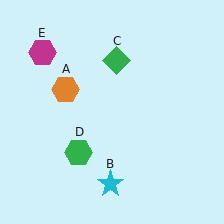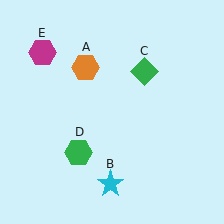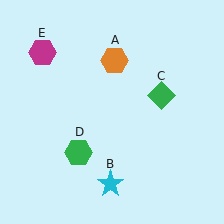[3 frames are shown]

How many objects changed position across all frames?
2 objects changed position: orange hexagon (object A), green diamond (object C).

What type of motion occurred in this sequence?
The orange hexagon (object A), green diamond (object C) rotated clockwise around the center of the scene.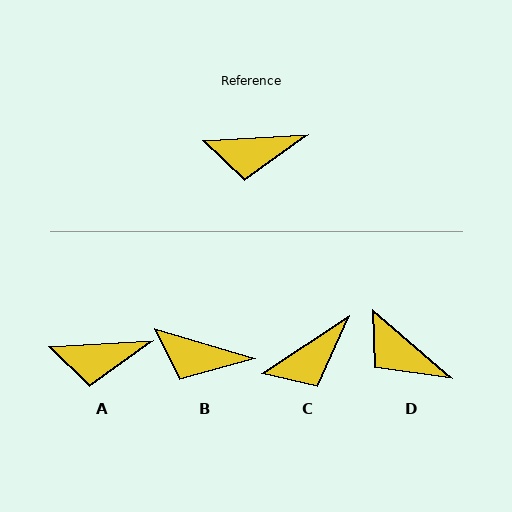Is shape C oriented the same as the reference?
No, it is off by about 30 degrees.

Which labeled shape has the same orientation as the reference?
A.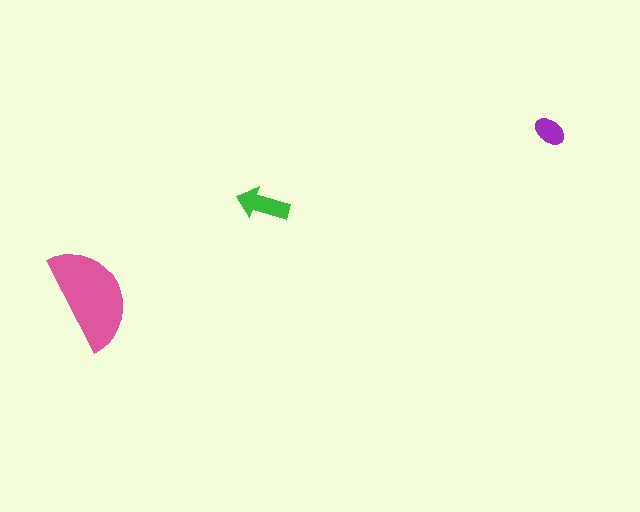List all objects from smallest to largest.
The purple ellipse, the green arrow, the pink semicircle.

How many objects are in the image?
There are 3 objects in the image.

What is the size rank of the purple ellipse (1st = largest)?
3rd.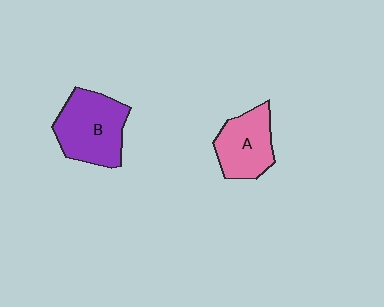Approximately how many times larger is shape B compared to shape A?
Approximately 1.3 times.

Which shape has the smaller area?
Shape A (pink).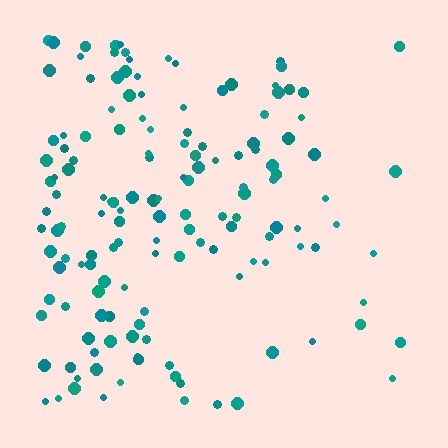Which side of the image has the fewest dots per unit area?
The right.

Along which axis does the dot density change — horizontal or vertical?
Horizontal.